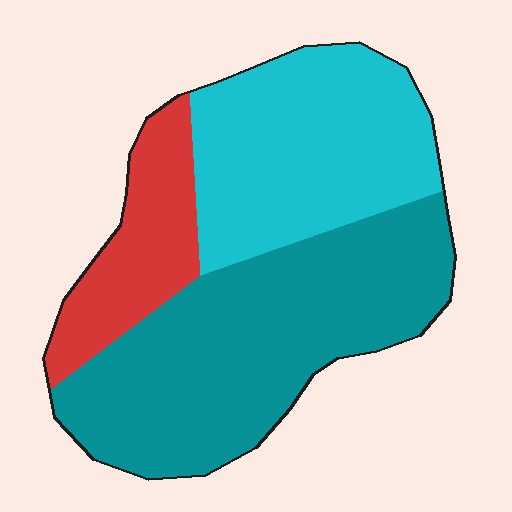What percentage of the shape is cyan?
Cyan takes up between a quarter and a half of the shape.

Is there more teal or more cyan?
Teal.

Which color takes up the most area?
Teal, at roughly 50%.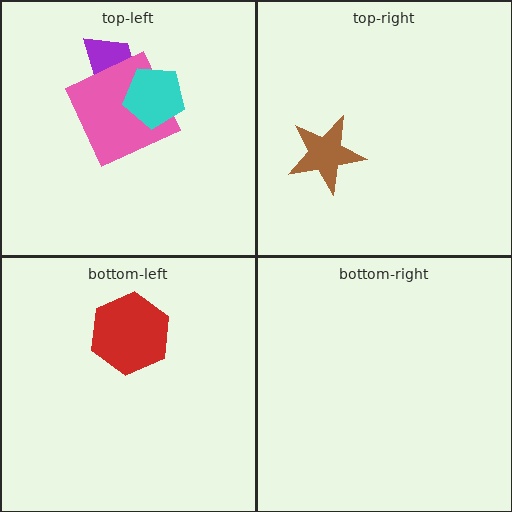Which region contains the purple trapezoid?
The top-left region.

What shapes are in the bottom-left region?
The red hexagon.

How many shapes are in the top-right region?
1.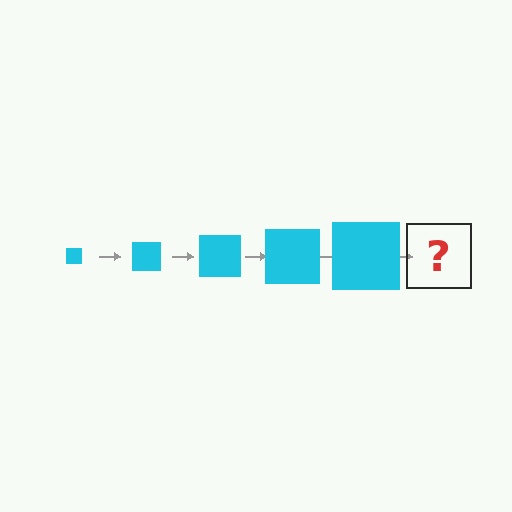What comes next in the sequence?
The next element should be a cyan square, larger than the previous one.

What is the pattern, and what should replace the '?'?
The pattern is that the square gets progressively larger each step. The '?' should be a cyan square, larger than the previous one.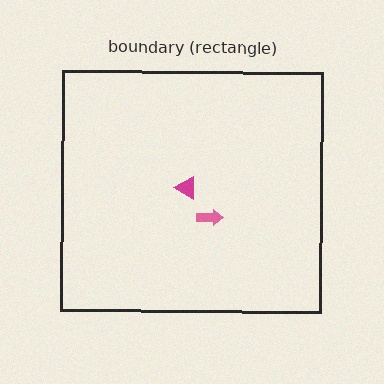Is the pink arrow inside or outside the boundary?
Inside.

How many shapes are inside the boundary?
2 inside, 0 outside.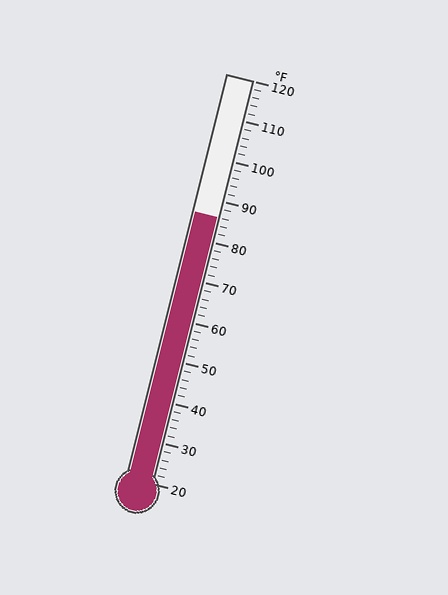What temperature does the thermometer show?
The thermometer shows approximately 86°F.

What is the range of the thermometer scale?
The thermometer scale ranges from 20°F to 120°F.